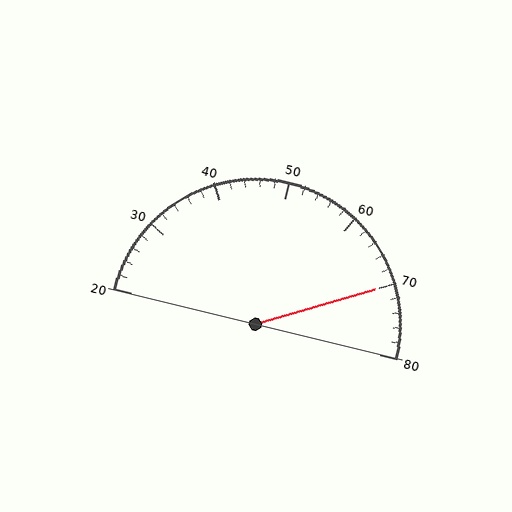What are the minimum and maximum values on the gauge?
The gauge ranges from 20 to 80.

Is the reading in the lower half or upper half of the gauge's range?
The reading is in the upper half of the range (20 to 80).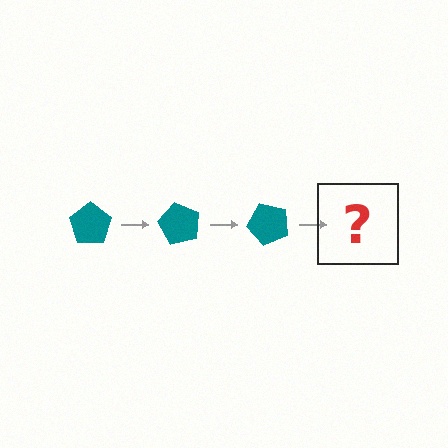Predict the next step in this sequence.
The next step is a teal pentagon rotated 180 degrees.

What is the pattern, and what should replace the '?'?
The pattern is that the pentagon rotates 60 degrees each step. The '?' should be a teal pentagon rotated 180 degrees.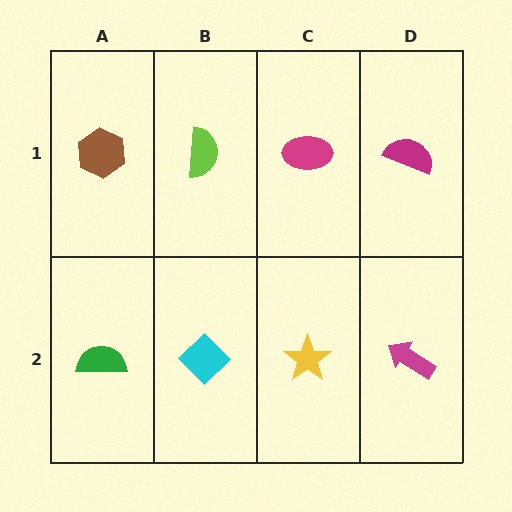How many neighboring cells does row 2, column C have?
3.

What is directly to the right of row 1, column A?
A lime semicircle.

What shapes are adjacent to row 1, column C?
A yellow star (row 2, column C), a lime semicircle (row 1, column B), a magenta semicircle (row 1, column D).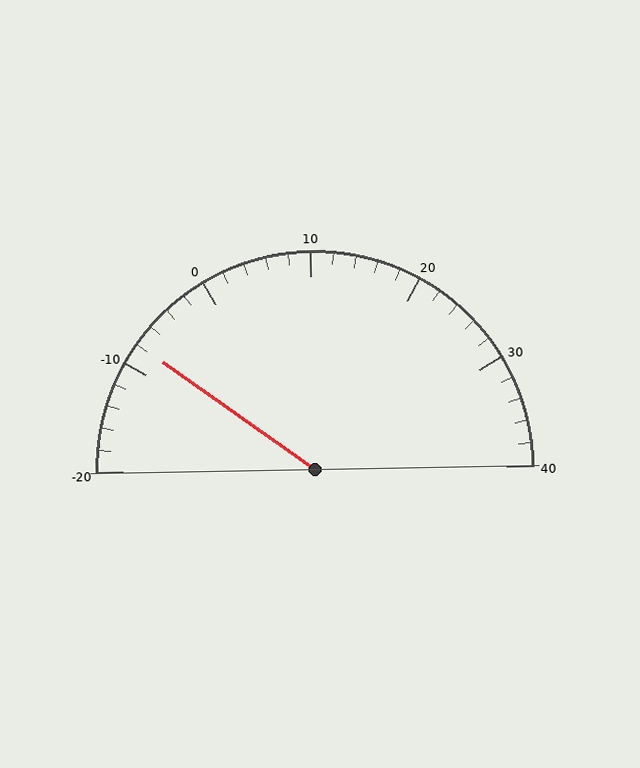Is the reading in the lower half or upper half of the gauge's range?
The reading is in the lower half of the range (-20 to 40).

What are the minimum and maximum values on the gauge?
The gauge ranges from -20 to 40.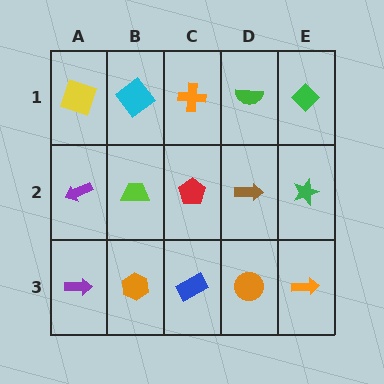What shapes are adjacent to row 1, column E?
A green star (row 2, column E), a green semicircle (row 1, column D).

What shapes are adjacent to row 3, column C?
A red pentagon (row 2, column C), an orange hexagon (row 3, column B), an orange circle (row 3, column D).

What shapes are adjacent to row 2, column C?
An orange cross (row 1, column C), a blue rectangle (row 3, column C), a lime trapezoid (row 2, column B), a brown arrow (row 2, column D).